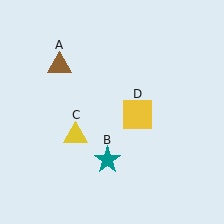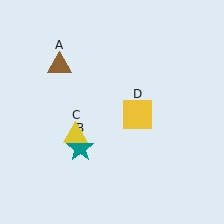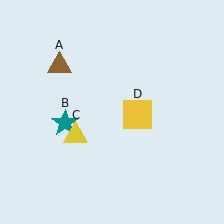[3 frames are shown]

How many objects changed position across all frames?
1 object changed position: teal star (object B).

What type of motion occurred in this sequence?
The teal star (object B) rotated clockwise around the center of the scene.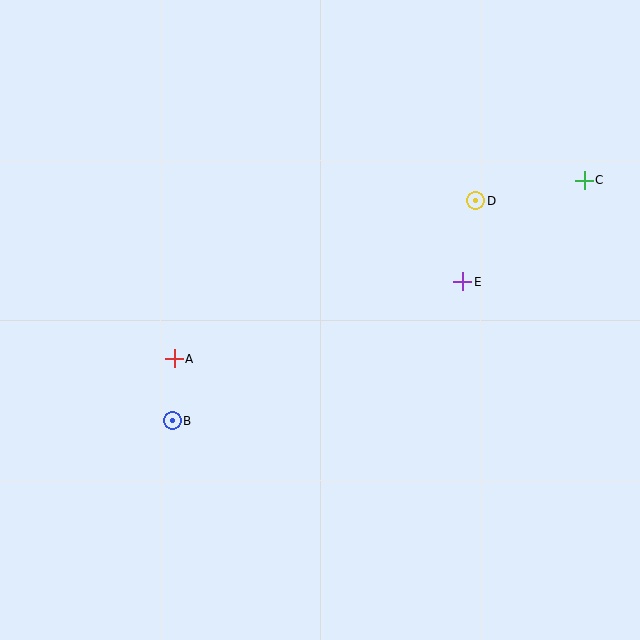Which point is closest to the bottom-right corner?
Point E is closest to the bottom-right corner.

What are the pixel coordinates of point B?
Point B is at (172, 421).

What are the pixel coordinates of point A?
Point A is at (174, 359).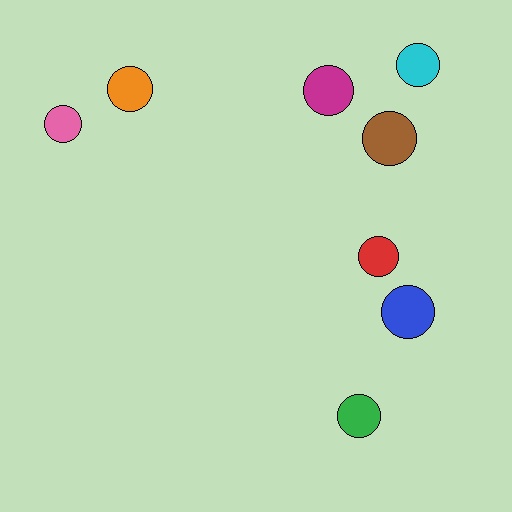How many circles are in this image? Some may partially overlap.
There are 8 circles.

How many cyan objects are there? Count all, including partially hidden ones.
There is 1 cyan object.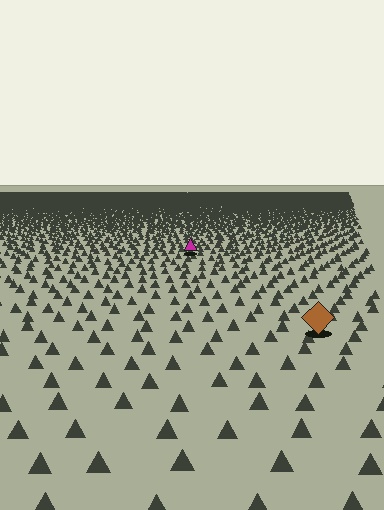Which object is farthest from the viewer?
The magenta triangle is farthest from the viewer. It appears smaller and the ground texture around it is denser.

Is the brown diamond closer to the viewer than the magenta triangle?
Yes. The brown diamond is closer — you can tell from the texture gradient: the ground texture is coarser near it.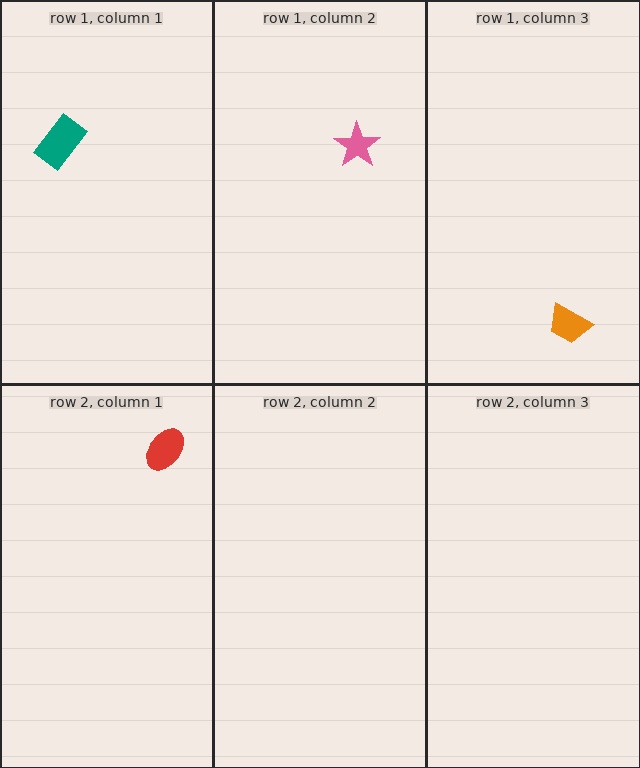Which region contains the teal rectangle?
The row 1, column 1 region.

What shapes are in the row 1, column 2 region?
The pink star.